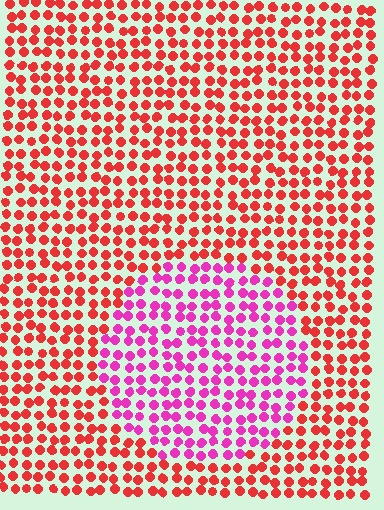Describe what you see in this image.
The image is filled with small red elements in a uniform arrangement. A circle-shaped region is visible where the elements are tinted to a slightly different hue, forming a subtle color boundary.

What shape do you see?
I see a circle.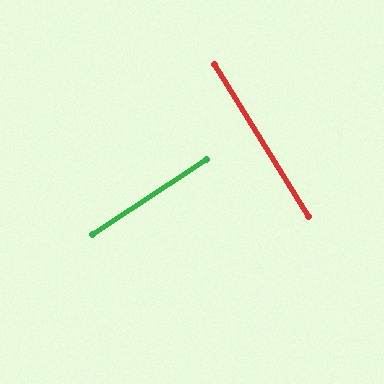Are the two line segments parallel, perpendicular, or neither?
Perpendicular — they meet at approximately 88°.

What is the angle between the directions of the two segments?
Approximately 88 degrees.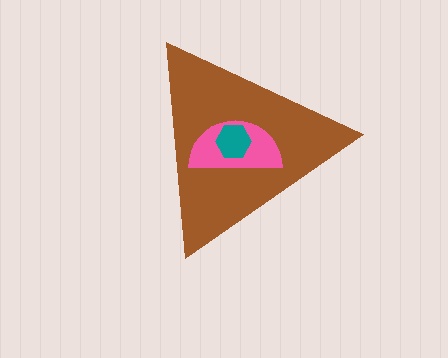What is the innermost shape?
The teal hexagon.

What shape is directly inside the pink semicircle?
The teal hexagon.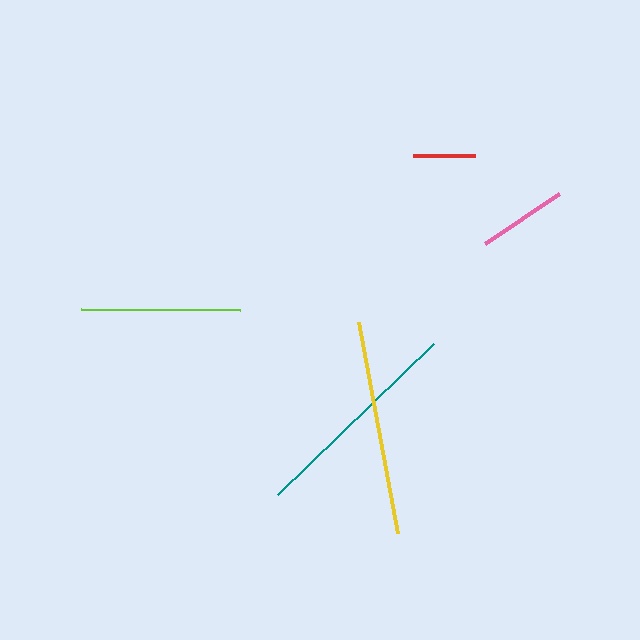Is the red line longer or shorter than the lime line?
The lime line is longer than the red line.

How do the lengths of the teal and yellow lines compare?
The teal and yellow lines are approximately the same length.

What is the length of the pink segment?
The pink segment is approximately 90 pixels long.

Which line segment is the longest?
The teal line is the longest at approximately 217 pixels.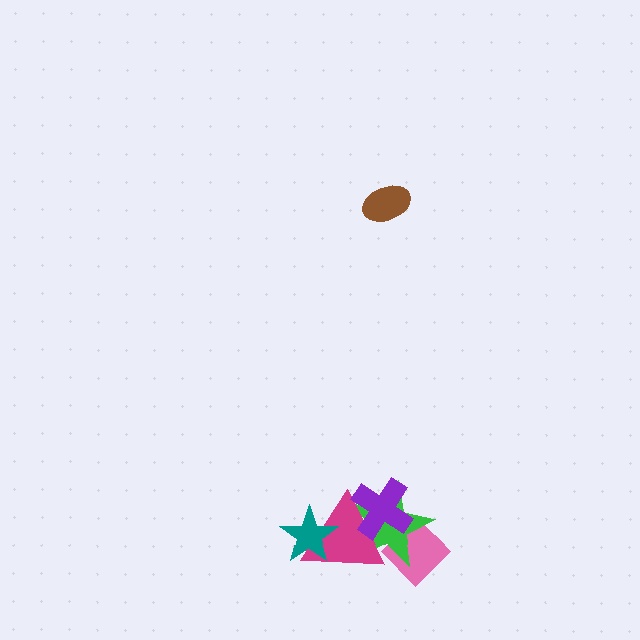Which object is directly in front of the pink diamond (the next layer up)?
The green star is directly in front of the pink diamond.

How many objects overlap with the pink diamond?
3 objects overlap with the pink diamond.